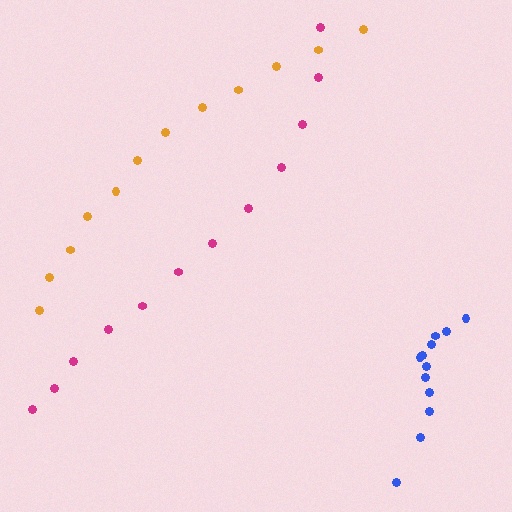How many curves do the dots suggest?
There are 3 distinct paths.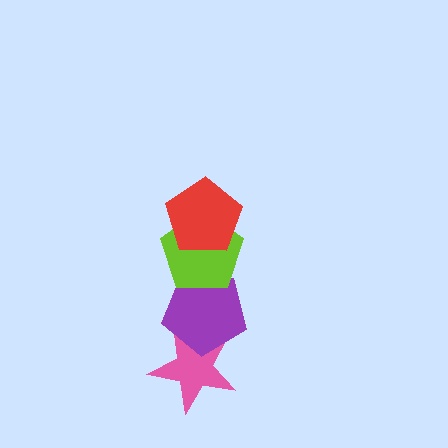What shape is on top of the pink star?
The purple pentagon is on top of the pink star.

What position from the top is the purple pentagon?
The purple pentagon is 3rd from the top.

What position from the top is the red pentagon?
The red pentagon is 1st from the top.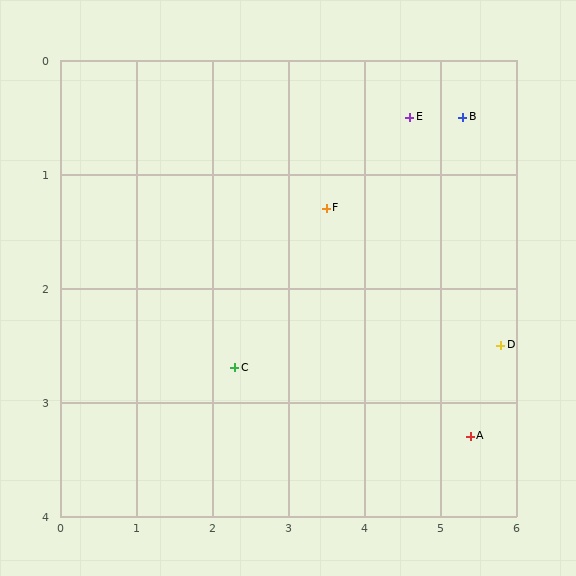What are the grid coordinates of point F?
Point F is at approximately (3.5, 1.3).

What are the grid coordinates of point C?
Point C is at approximately (2.3, 2.7).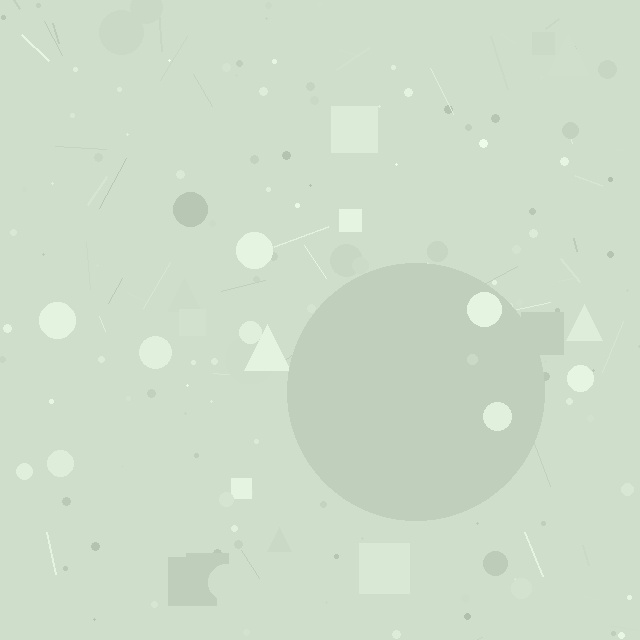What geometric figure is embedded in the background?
A circle is embedded in the background.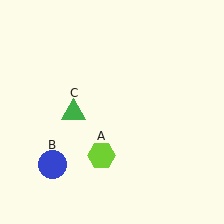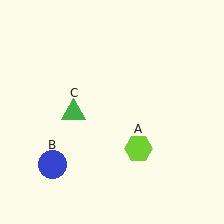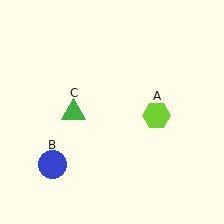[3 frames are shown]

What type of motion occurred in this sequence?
The lime hexagon (object A) rotated counterclockwise around the center of the scene.